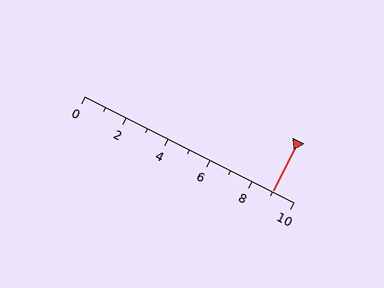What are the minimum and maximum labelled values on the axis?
The axis runs from 0 to 10.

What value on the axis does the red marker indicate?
The marker indicates approximately 9.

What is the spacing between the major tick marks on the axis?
The major ticks are spaced 2 apart.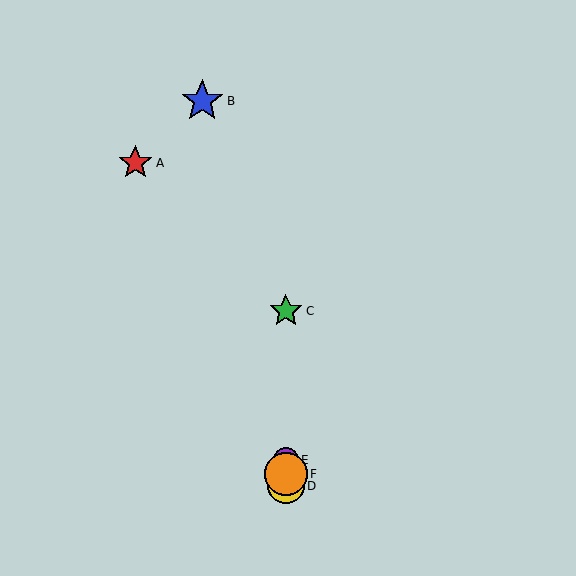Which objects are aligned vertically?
Objects C, D, E, F are aligned vertically.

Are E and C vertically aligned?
Yes, both are at x≈286.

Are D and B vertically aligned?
No, D is at x≈286 and B is at x≈202.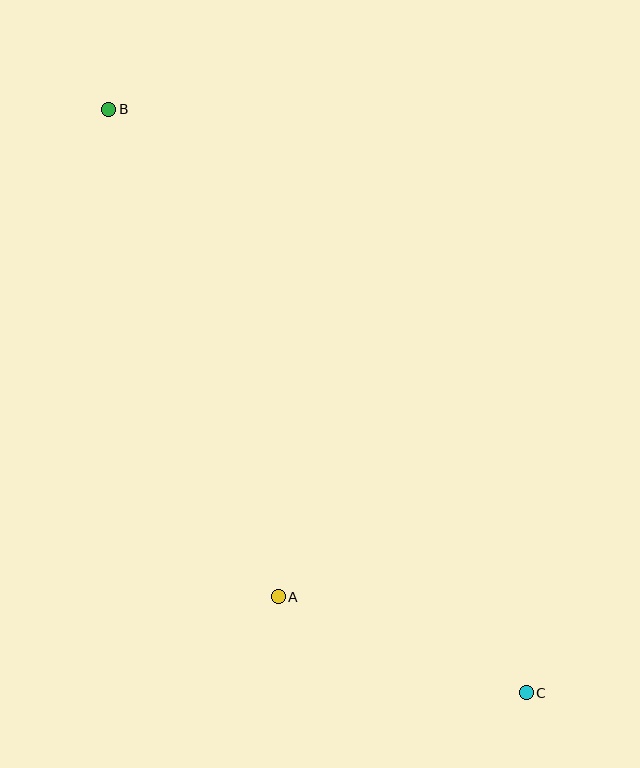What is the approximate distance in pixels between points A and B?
The distance between A and B is approximately 516 pixels.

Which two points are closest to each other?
Points A and C are closest to each other.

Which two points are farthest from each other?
Points B and C are farthest from each other.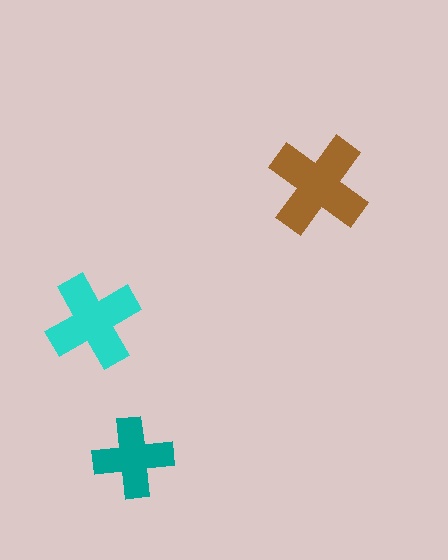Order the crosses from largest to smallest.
the brown one, the cyan one, the teal one.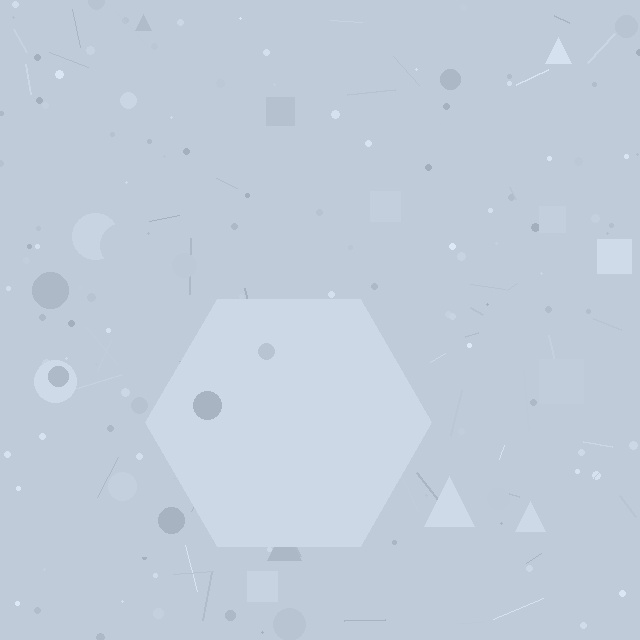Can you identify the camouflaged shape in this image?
The camouflaged shape is a hexagon.